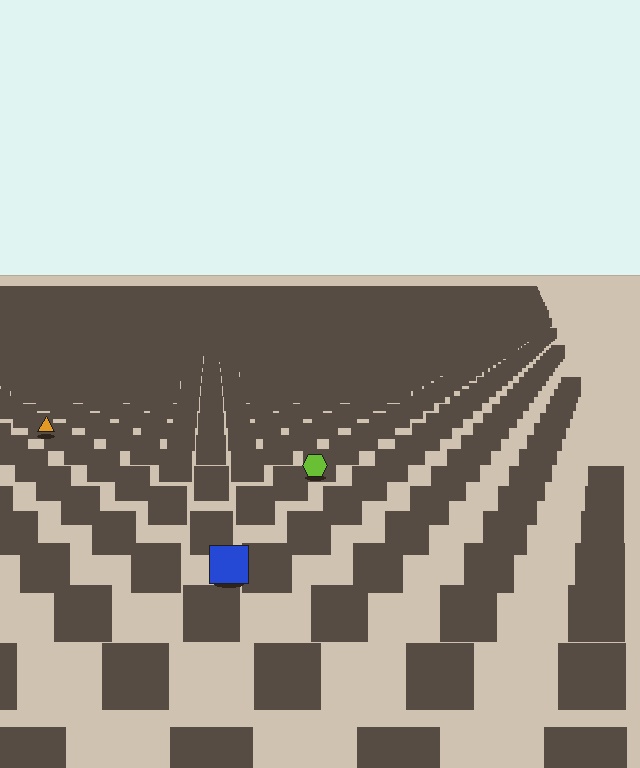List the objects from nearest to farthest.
From nearest to farthest: the blue square, the lime hexagon, the orange triangle.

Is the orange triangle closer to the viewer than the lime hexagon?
No. The lime hexagon is closer — you can tell from the texture gradient: the ground texture is coarser near it.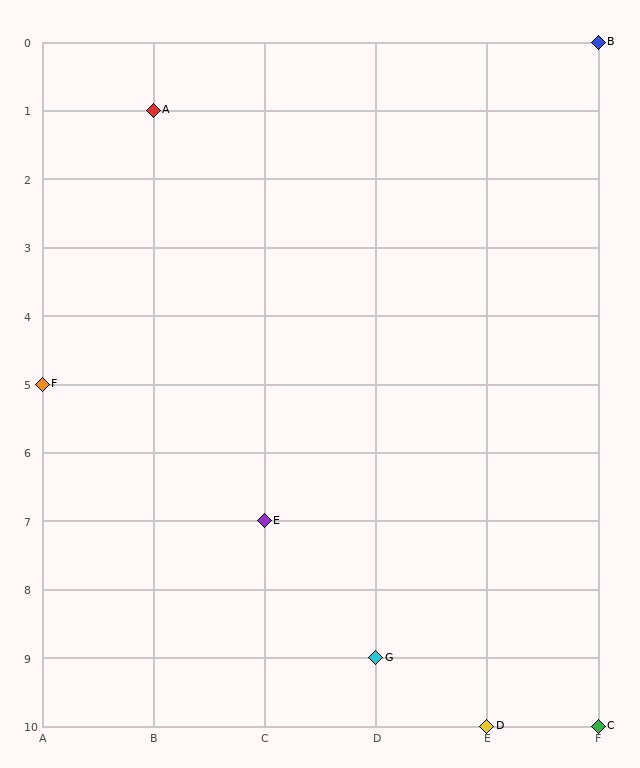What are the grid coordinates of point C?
Point C is at grid coordinates (F, 10).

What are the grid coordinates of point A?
Point A is at grid coordinates (B, 1).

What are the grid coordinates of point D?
Point D is at grid coordinates (E, 10).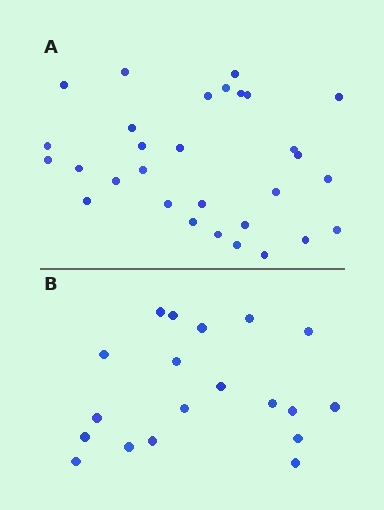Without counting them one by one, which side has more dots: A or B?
Region A (the top region) has more dots.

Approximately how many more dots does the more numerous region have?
Region A has roughly 12 or so more dots than region B.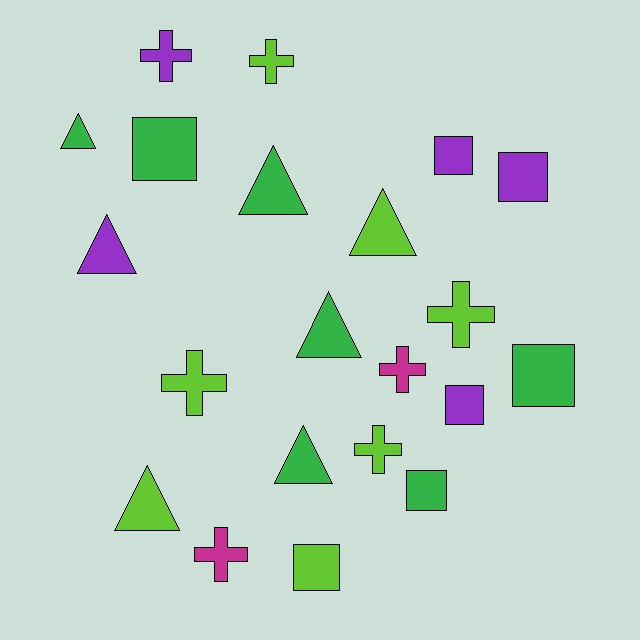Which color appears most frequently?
Lime, with 7 objects.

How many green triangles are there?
There are 4 green triangles.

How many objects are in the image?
There are 21 objects.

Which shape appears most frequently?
Triangle, with 7 objects.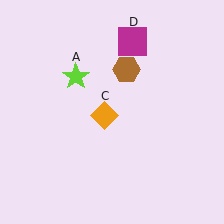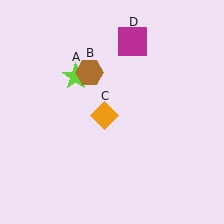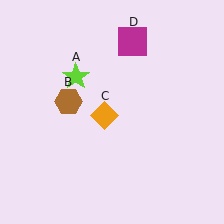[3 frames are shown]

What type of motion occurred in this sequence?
The brown hexagon (object B) rotated counterclockwise around the center of the scene.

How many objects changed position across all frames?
1 object changed position: brown hexagon (object B).